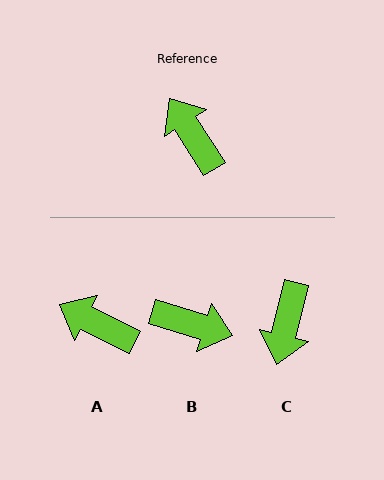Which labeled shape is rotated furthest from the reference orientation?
B, about 139 degrees away.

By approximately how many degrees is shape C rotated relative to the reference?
Approximately 134 degrees counter-clockwise.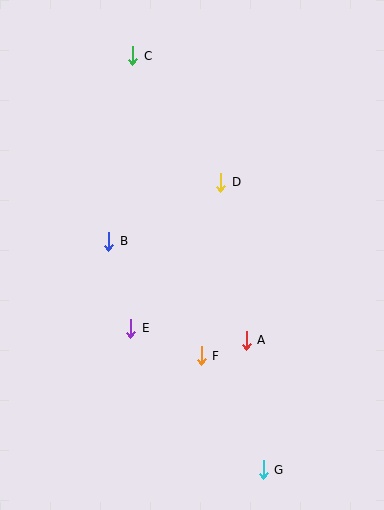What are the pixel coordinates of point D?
Point D is at (221, 182).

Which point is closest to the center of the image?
Point D at (221, 182) is closest to the center.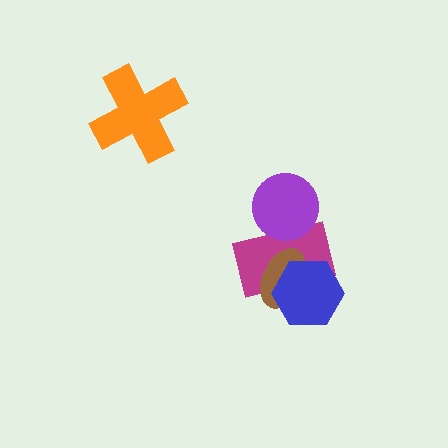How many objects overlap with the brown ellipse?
2 objects overlap with the brown ellipse.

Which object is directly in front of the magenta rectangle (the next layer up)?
The brown ellipse is directly in front of the magenta rectangle.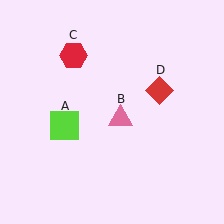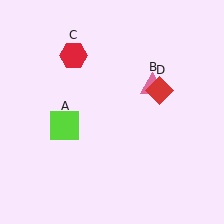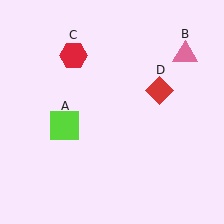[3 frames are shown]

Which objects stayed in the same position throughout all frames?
Lime square (object A) and red hexagon (object C) and red diamond (object D) remained stationary.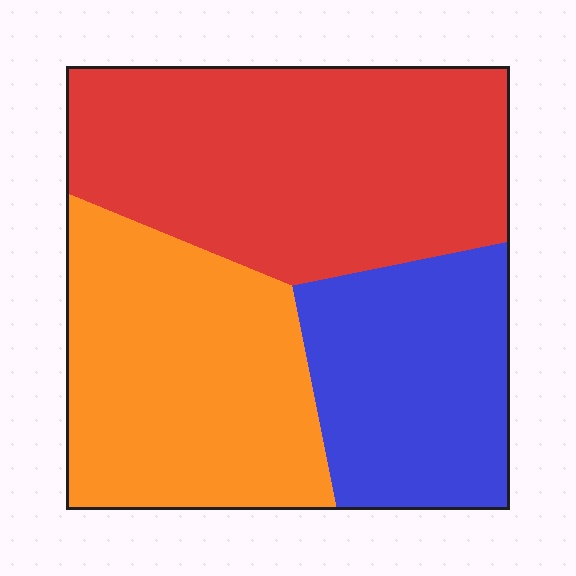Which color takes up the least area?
Blue, at roughly 25%.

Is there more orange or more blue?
Orange.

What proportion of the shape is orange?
Orange covers roughly 35% of the shape.